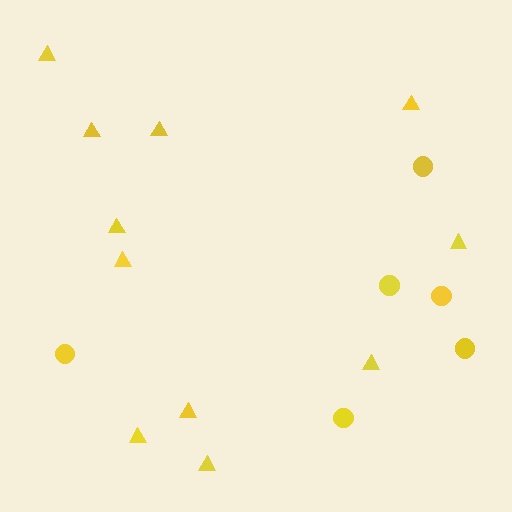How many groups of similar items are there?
There are 2 groups: one group of triangles (11) and one group of circles (6).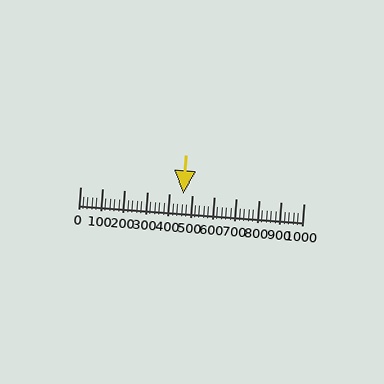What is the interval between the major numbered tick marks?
The major tick marks are spaced 100 units apart.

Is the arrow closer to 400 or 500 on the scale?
The arrow is closer to 500.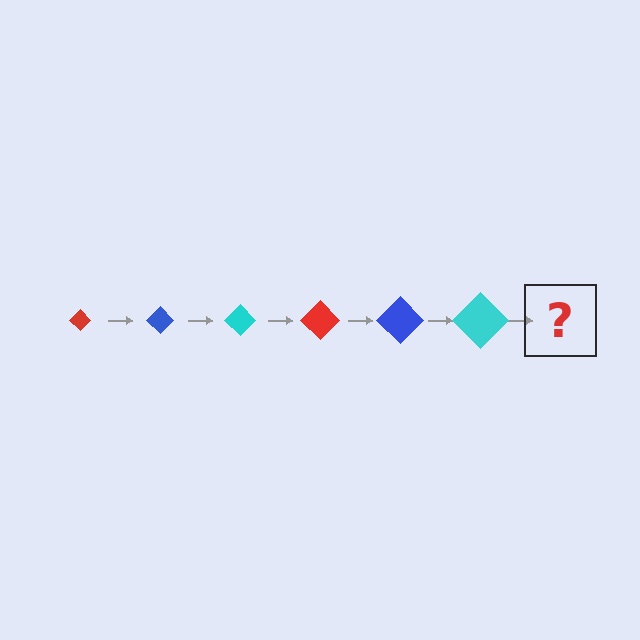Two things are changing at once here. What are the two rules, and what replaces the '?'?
The two rules are that the diamond grows larger each step and the color cycles through red, blue, and cyan. The '?' should be a red diamond, larger than the previous one.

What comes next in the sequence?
The next element should be a red diamond, larger than the previous one.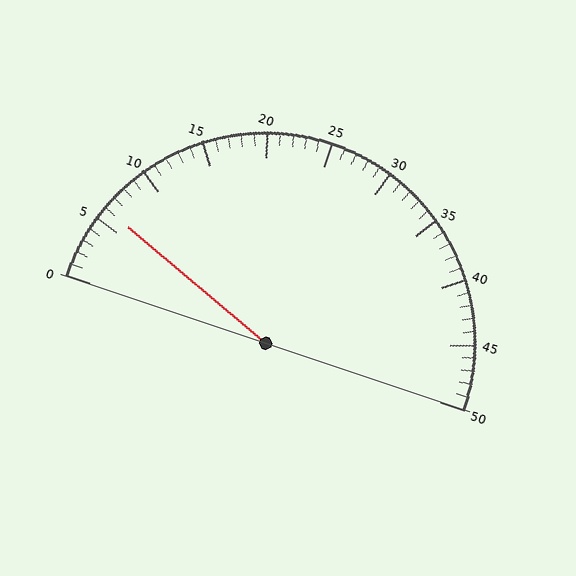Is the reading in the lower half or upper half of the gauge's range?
The reading is in the lower half of the range (0 to 50).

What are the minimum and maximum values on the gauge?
The gauge ranges from 0 to 50.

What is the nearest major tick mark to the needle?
The nearest major tick mark is 5.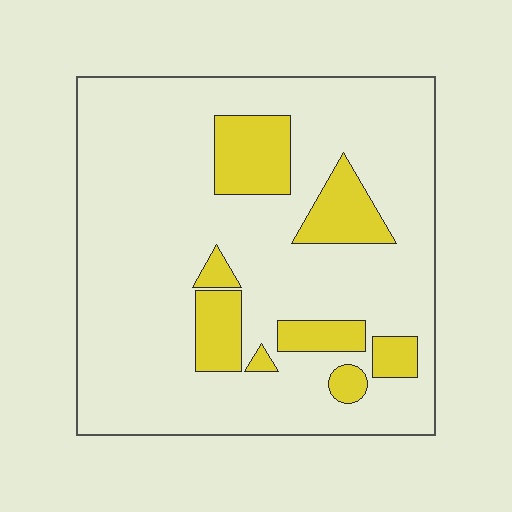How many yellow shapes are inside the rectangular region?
8.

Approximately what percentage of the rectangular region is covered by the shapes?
Approximately 15%.